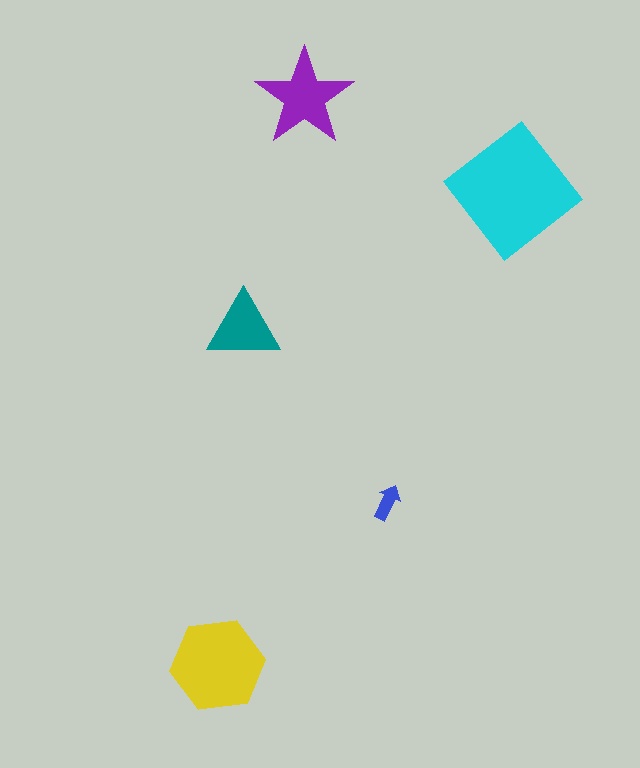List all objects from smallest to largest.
The blue arrow, the teal triangle, the purple star, the yellow hexagon, the cyan diamond.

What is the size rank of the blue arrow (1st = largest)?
5th.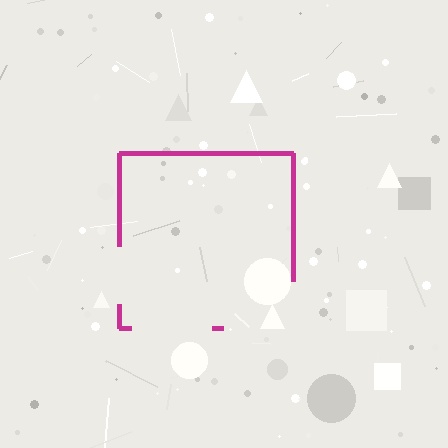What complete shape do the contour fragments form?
The contour fragments form a square.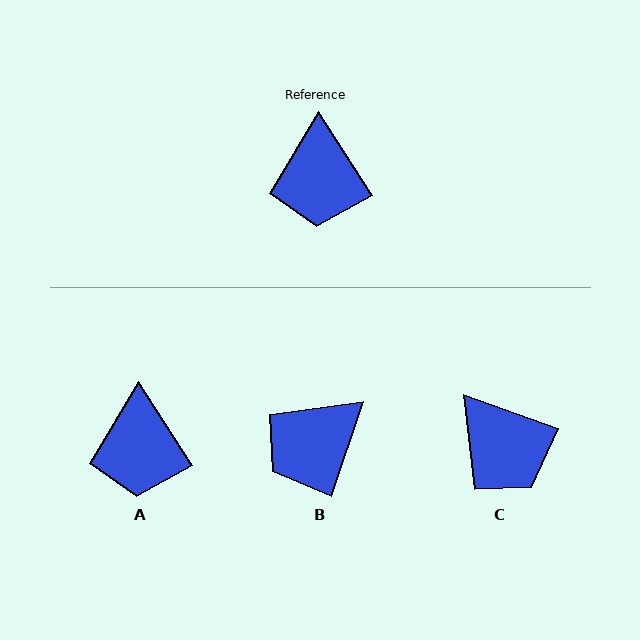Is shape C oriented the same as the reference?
No, it is off by about 37 degrees.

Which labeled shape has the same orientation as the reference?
A.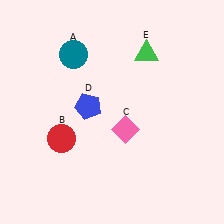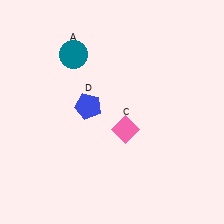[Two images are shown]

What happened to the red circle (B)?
The red circle (B) was removed in Image 2. It was in the bottom-left area of Image 1.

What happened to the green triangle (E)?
The green triangle (E) was removed in Image 2. It was in the top-right area of Image 1.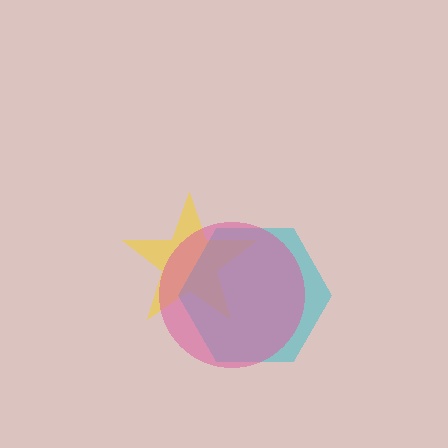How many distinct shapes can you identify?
There are 3 distinct shapes: a yellow star, a cyan hexagon, a pink circle.